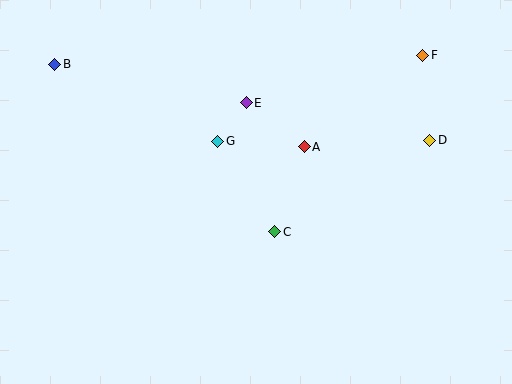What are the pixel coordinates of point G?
Point G is at (218, 141).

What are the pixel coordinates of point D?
Point D is at (430, 140).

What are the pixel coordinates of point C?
Point C is at (275, 232).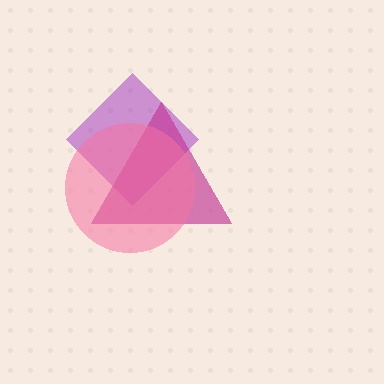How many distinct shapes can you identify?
There are 3 distinct shapes: a purple diamond, a magenta triangle, a pink circle.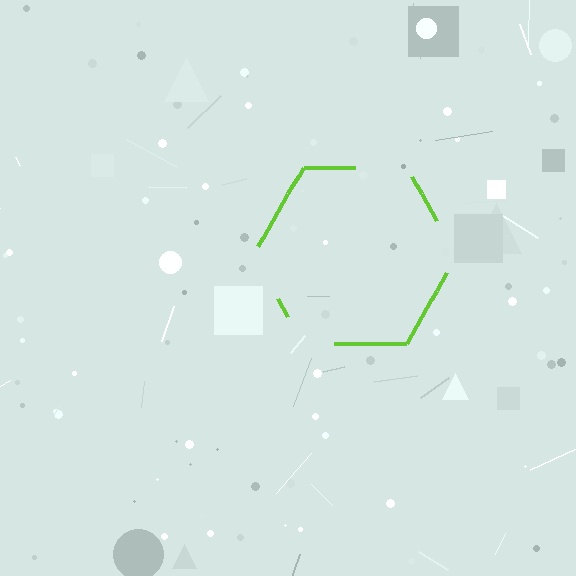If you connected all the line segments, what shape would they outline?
They would outline a hexagon.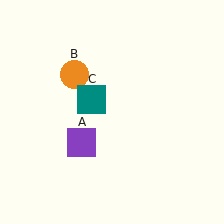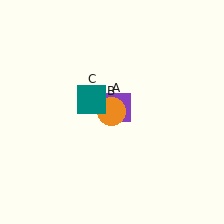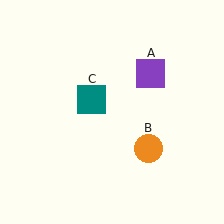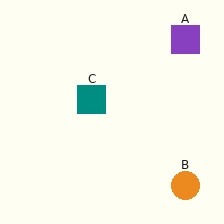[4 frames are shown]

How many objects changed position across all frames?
2 objects changed position: purple square (object A), orange circle (object B).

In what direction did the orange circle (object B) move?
The orange circle (object B) moved down and to the right.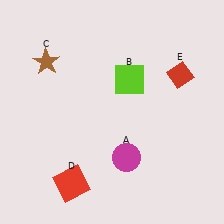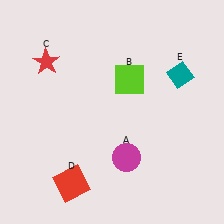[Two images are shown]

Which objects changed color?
C changed from brown to red. E changed from red to teal.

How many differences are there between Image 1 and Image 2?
There are 2 differences between the two images.